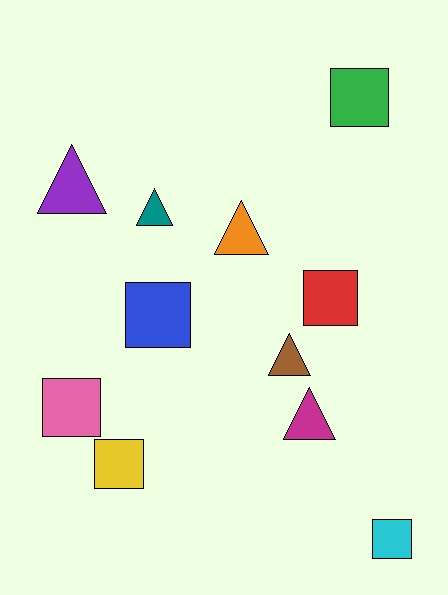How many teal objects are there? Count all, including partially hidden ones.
There is 1 teal object.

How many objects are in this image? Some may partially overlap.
There are 11 objects.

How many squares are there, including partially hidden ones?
There are 6 squares.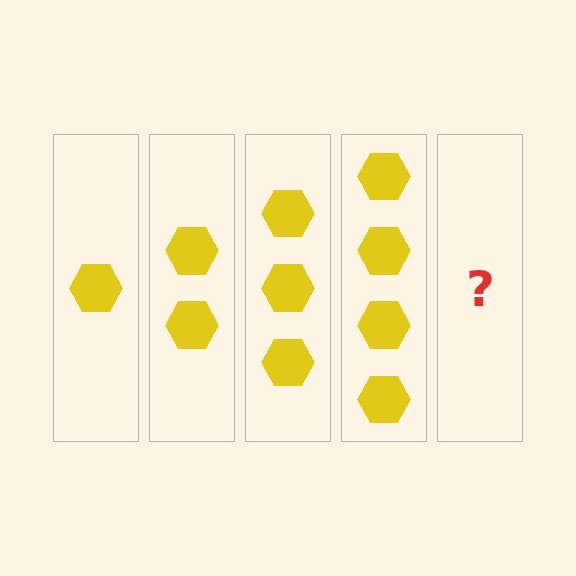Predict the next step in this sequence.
The next step is 5 hexagons.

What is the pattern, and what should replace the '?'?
The pattern is that each step adds one more hexagon. The '?' should be 5 hexagons.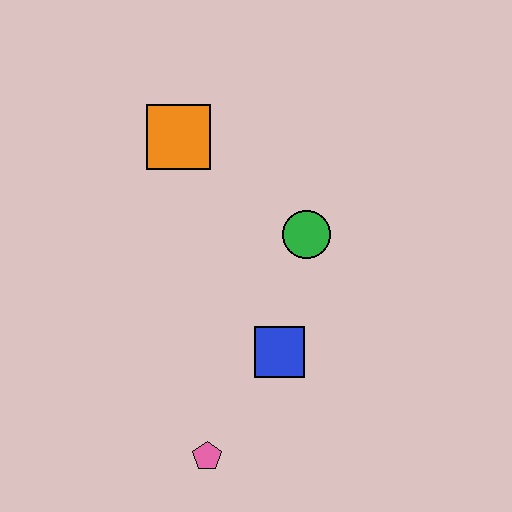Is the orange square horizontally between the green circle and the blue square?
No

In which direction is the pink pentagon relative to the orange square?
The pink pentagon is below the orange square.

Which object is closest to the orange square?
The green circle is closest to the orange square.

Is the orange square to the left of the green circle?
Yes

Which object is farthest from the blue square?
The orange square is farthest from the blue square.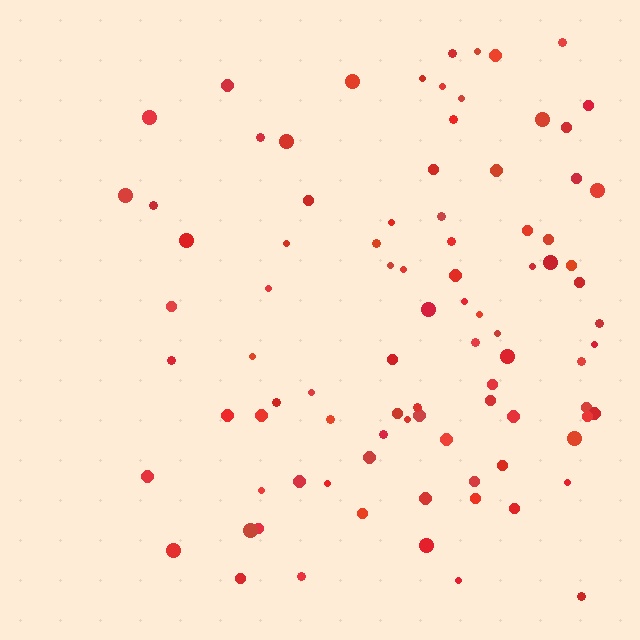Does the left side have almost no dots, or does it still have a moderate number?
Still a moderate number, just noticeably fewer than the right.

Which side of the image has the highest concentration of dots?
The right.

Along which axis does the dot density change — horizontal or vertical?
Horizontal.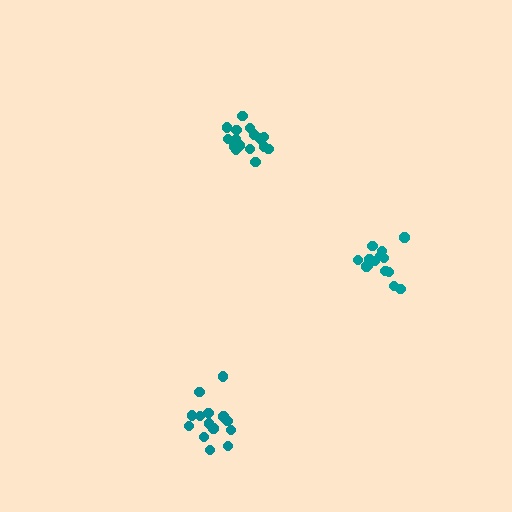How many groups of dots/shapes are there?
There are 3 groups.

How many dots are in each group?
Group 1: 15 dots, Group 2: 16 dots, Group 3: 14 dots (45 total).